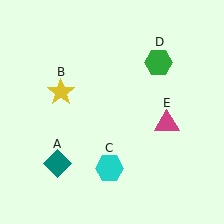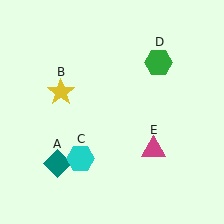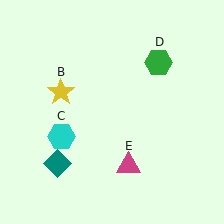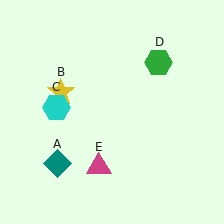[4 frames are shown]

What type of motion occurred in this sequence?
The cyan hexagon (object C), magenta triangle (object E) rotated clockwise around the center of the scene.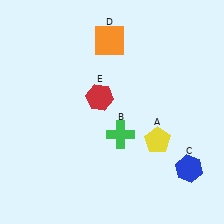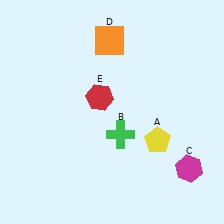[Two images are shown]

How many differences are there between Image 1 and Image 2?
There is 1 difference between the two images.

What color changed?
The hexagon (C) changed from blue in Image 1 to magenta in Image 2.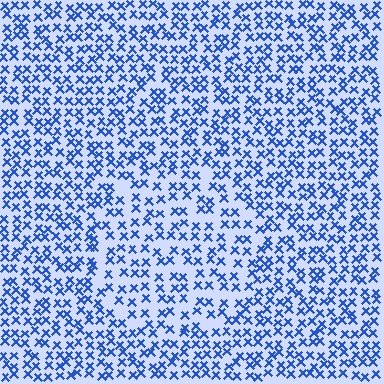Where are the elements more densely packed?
The elements are more densely packed outside the circle boundary.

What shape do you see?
I see a circle.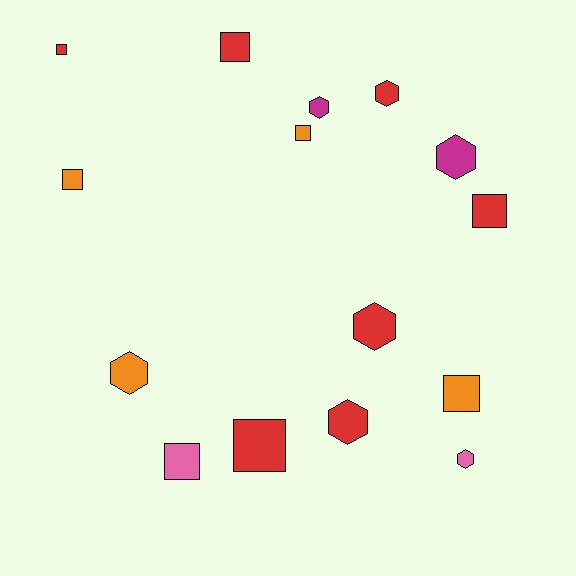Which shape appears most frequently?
Square, with 8 objects.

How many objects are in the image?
There are 15 objects.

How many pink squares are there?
There is 1 pink square.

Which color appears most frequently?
Red, with 7 objects.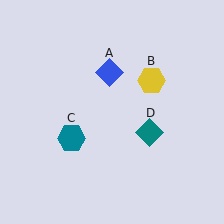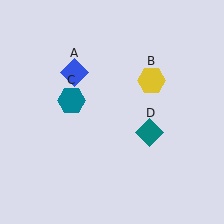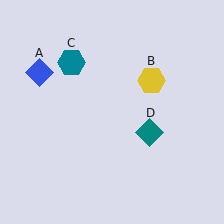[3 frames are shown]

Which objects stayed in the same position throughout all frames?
Yellow hexagon (object B) and teal diamond (object D) remained stationary.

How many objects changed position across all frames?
2 objects changed position: blue diamond (object A), teal hexagon (object C).